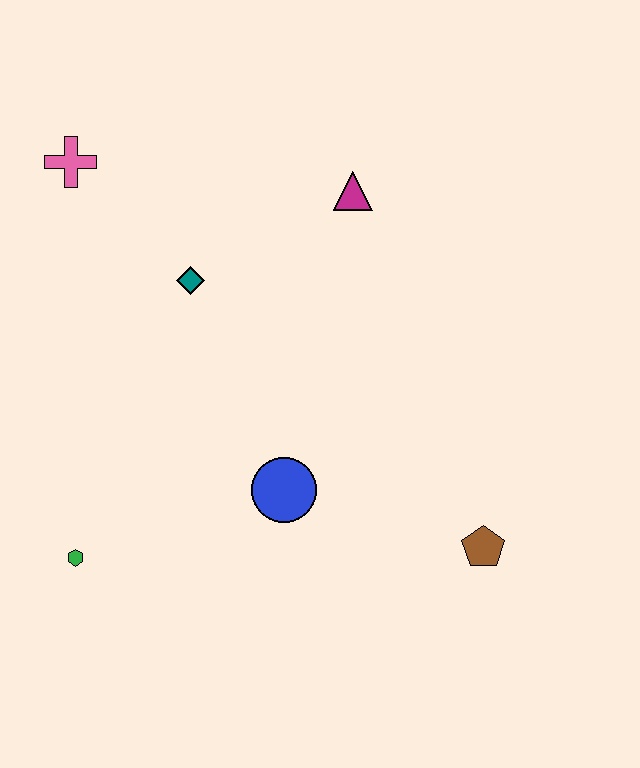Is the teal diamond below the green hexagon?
No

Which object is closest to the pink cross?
The teal diamond is closest to the pink cross.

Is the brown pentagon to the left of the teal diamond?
No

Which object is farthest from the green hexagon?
The magenta triangle is farthest from the green hexagon.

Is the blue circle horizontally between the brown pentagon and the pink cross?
Yes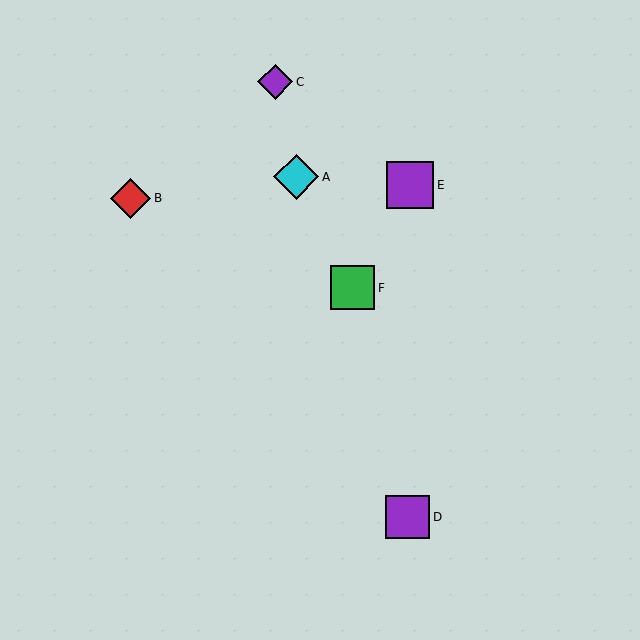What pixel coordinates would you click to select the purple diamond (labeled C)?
Click at (275, 82) to select the purple diamond C.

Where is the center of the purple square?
The center of the purple square is at (410, 185).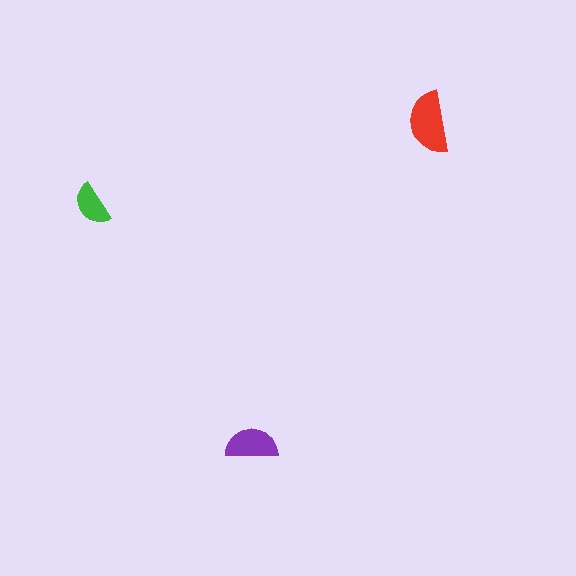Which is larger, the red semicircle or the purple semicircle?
The red one.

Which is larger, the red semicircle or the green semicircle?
The red one.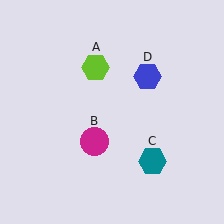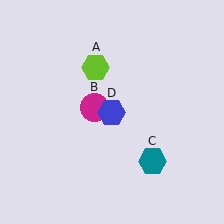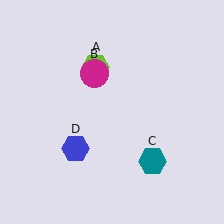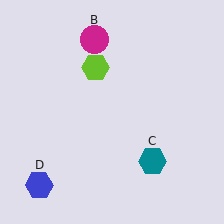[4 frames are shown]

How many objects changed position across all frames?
2 objects changed position: magenta circle (object B), blue hexagon (object D).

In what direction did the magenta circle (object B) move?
The magenta circle (object B) moved up.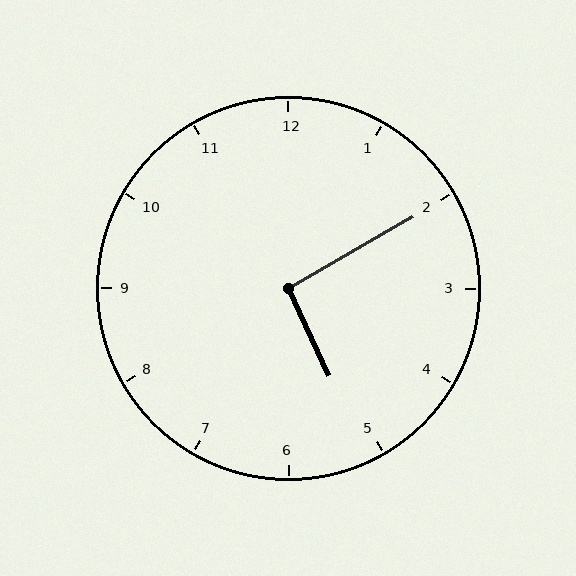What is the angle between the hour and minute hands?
Approximately 95 degrees.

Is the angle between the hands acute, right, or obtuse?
It is right.